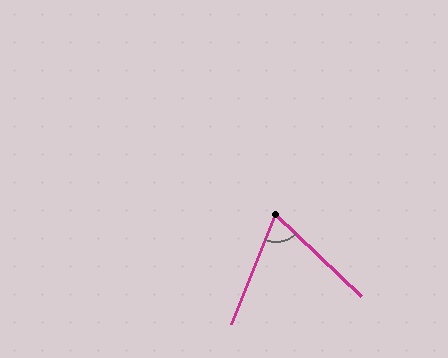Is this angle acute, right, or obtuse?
It is acute.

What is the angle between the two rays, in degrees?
Approximately 68 degrees.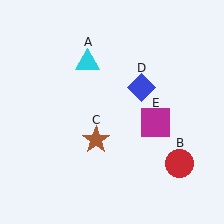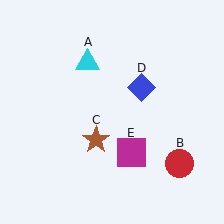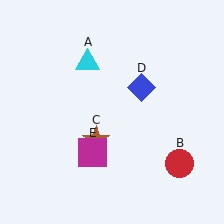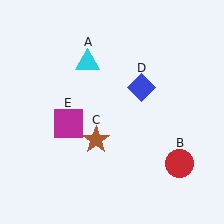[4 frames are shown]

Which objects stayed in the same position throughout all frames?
Cyan triangle (object A) and red circle (object B) and brown star (object C) and blue diamond (object D) remained stationary.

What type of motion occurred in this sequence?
The magenta square (object E) rotated clockwise around the center of the scene.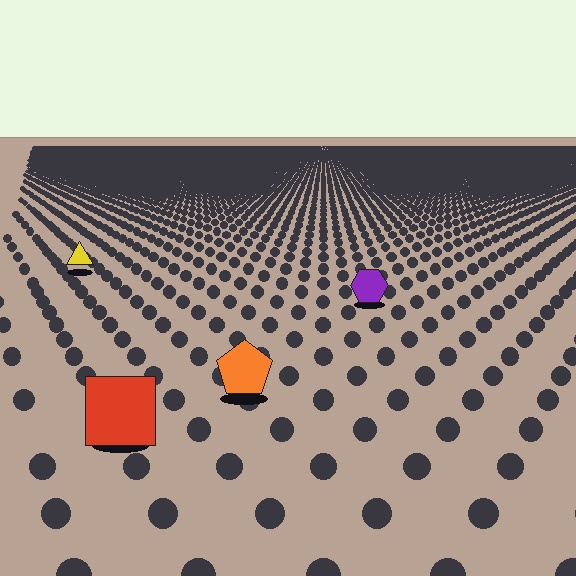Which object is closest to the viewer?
The red square is closest. The texture marks near it are larger and more spread out.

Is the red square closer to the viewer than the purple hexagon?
Yes. The red square is closer — you can tell from the texture gradient: the ground texture is coarser near it.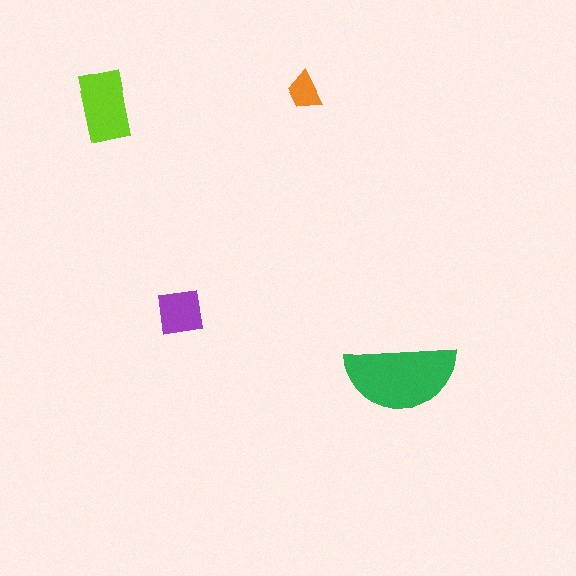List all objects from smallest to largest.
The orange trapezoid, the purple square, the lime rectangle, the green semicircle.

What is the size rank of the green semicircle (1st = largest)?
1st.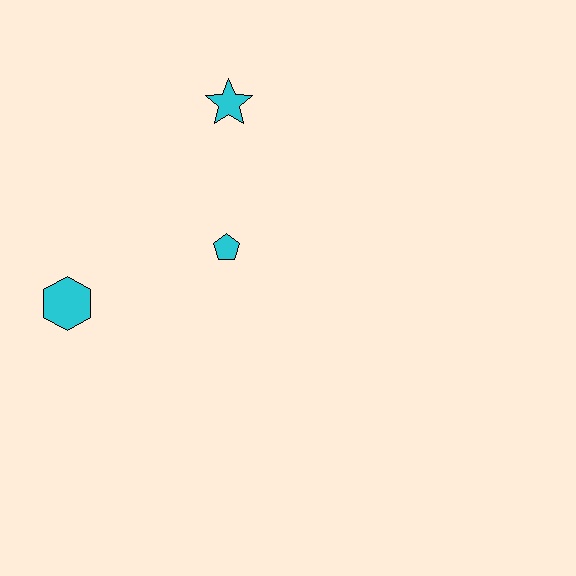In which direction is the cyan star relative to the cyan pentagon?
The cyan star is above the cyan pentagon.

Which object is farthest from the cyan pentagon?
The cyan hexagon is farthest from the cyan pentagon.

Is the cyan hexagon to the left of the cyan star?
Yes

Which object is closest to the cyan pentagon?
The cyan star is closest to the cyan pentagon.